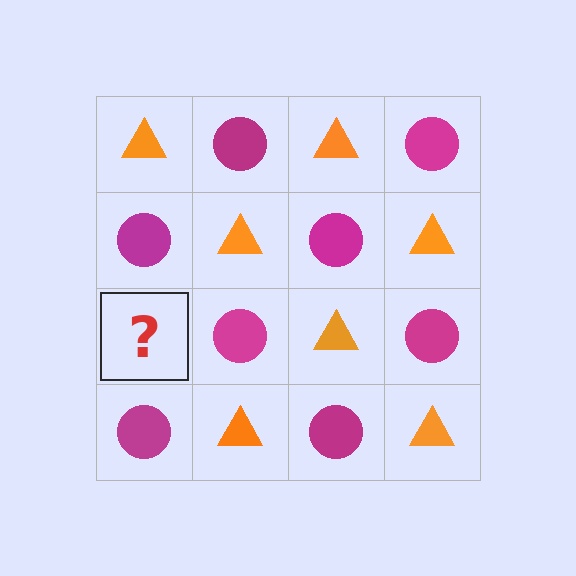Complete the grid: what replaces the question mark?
The question mark should be replaced with an orange triangle.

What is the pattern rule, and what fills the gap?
The rule is that it alternates orange triangle and magenta circle in a checkerboard pattern. The gap should be filled with an orange triangle.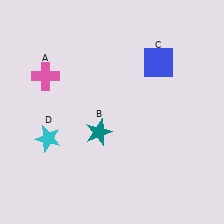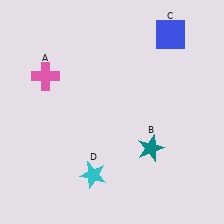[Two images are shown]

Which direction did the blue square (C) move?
The blue square (C) moved up.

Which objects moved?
The objects that moved are: the teal star (B), the blue square (C), the cyan star (D).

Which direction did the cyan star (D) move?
The cyan star (D) moved right.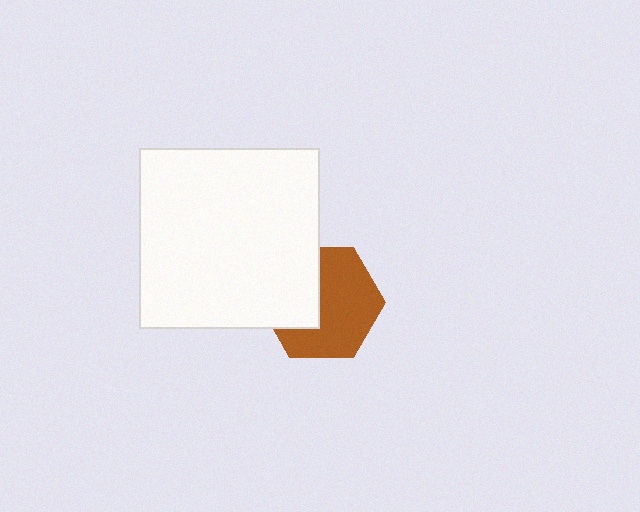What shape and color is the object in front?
The object in front is a white square.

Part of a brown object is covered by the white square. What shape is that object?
It is a hexagon.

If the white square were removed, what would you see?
You would see the complete brown hexagon.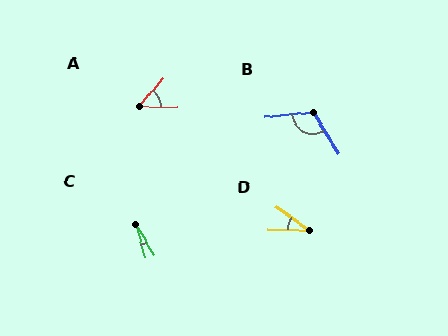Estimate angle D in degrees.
Approximately 36 degrees.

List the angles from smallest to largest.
C (16°), D (36°), A (50°), B (115°).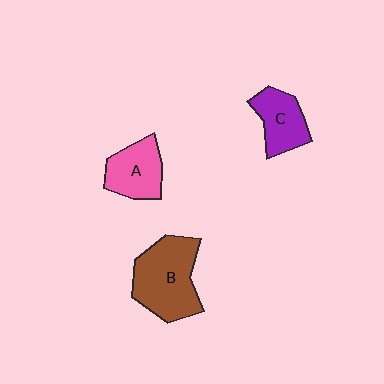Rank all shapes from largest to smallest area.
From largest to smallest: B (brown), A (pink), C (purple).